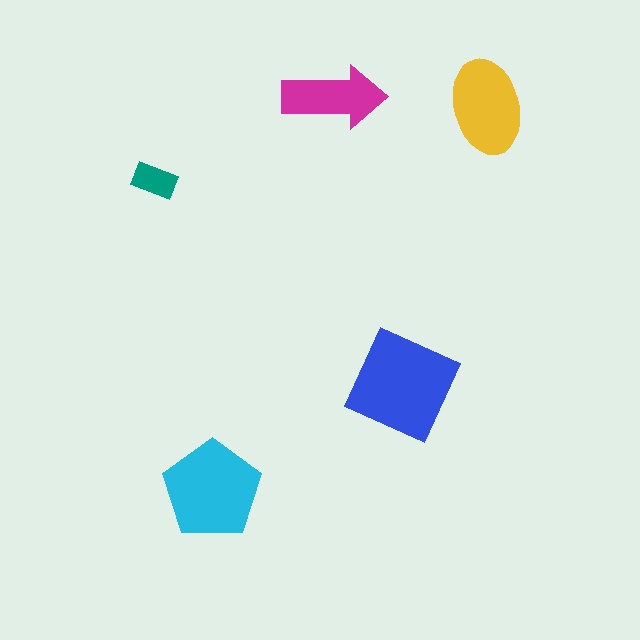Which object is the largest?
The blue square.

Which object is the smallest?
The teal rectangle.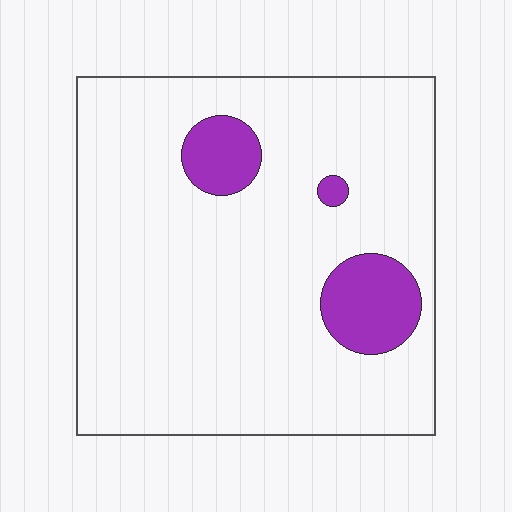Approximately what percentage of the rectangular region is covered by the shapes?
Approximately 10%.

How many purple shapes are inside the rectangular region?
3.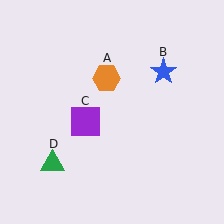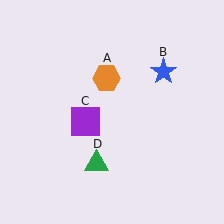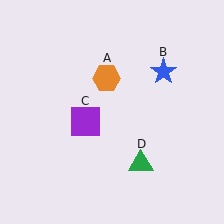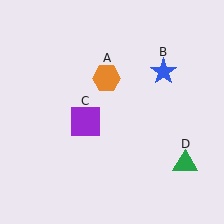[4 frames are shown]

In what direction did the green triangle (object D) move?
The green triangle (object D) moved right.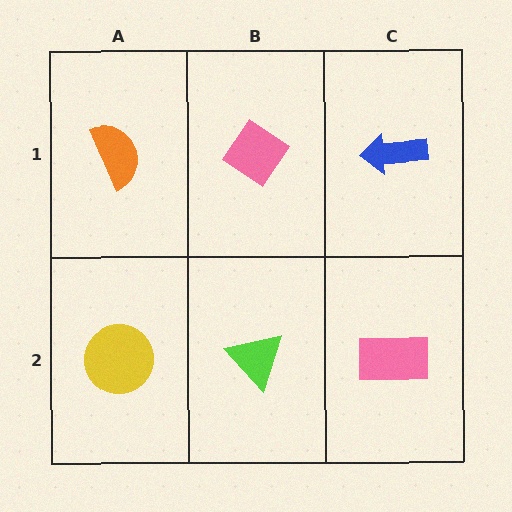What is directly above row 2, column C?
A blue arrow.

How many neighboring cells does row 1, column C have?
2.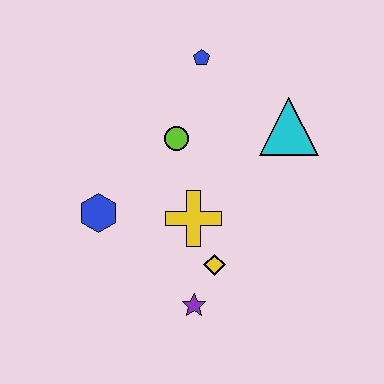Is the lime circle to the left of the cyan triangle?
Yes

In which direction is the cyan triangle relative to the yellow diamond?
The cyan triangle is above the yellow diamond.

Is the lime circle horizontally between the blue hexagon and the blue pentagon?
Yes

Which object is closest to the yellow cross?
The yellow diamond is closest to the yellow cross.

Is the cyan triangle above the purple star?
Yes